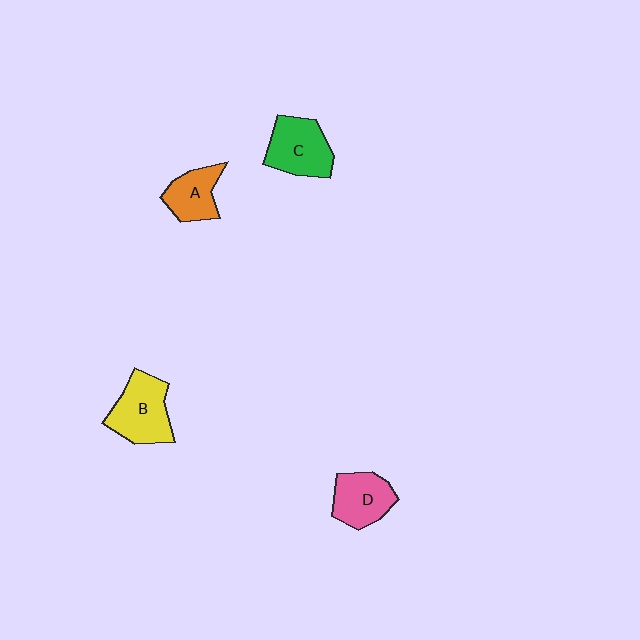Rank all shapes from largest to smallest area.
From largest to smallest: B (yellow), C (green), D (pink), A (orange).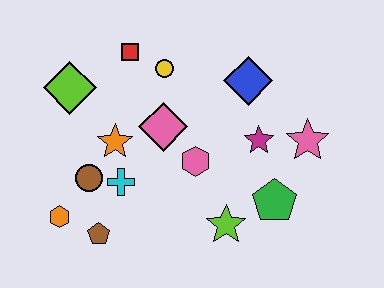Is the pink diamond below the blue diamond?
Yes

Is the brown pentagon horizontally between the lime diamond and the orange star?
Yes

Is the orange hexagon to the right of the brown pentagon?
No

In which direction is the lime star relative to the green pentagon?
The lime star is to the left of the green pentagon.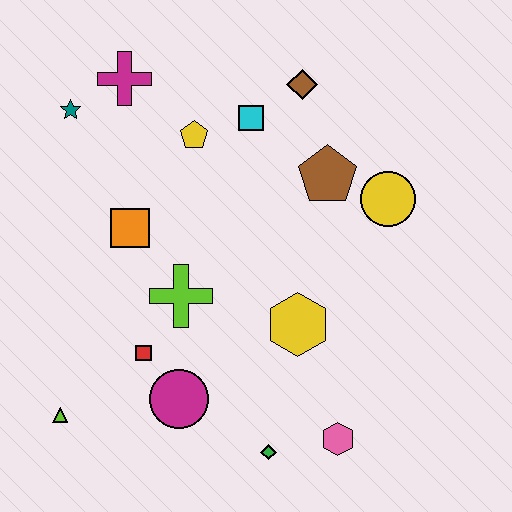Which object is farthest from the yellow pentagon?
The pink hexagon is farthest from the yellow pentagon.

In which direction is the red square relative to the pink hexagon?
The red square is to the left of the pink hexagon.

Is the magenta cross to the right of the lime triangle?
Yes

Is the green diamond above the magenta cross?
No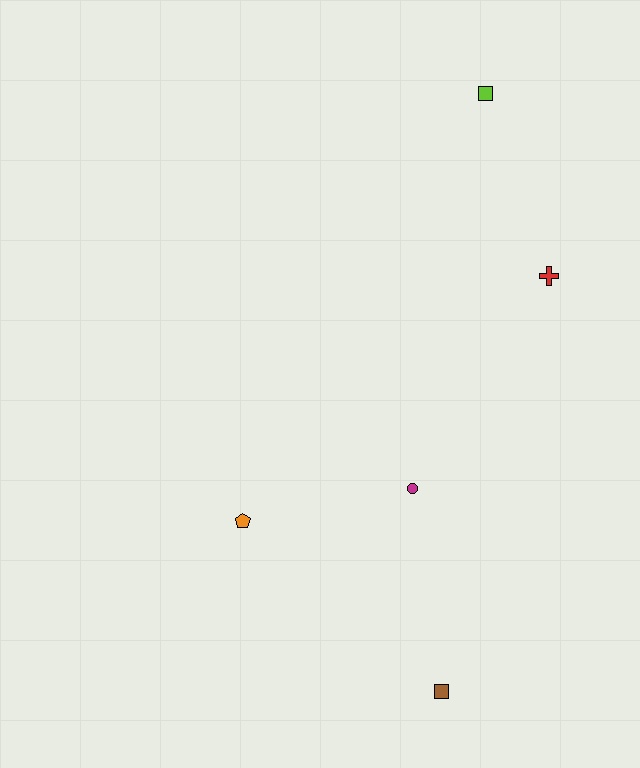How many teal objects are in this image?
There are no teal objects.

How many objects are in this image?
There are 5 objects.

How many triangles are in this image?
There are no triangles.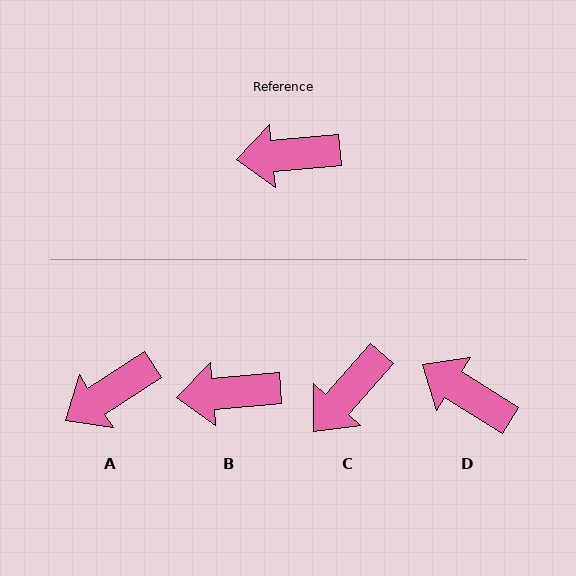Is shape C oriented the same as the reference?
No, it is off by about 43 degrees.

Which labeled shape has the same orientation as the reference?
B.